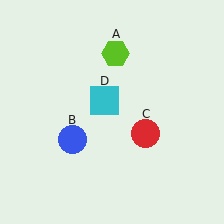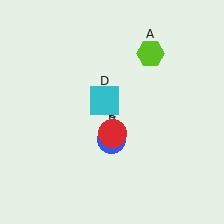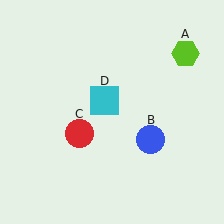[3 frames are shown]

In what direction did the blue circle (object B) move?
The blue circle (object B) moved right.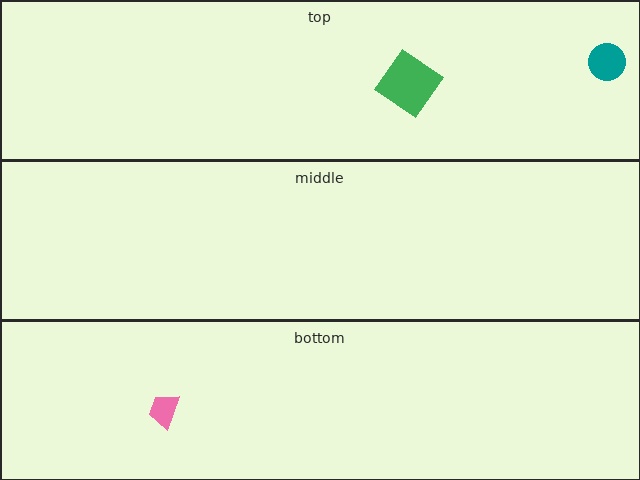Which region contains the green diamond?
The top region.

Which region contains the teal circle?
The top region.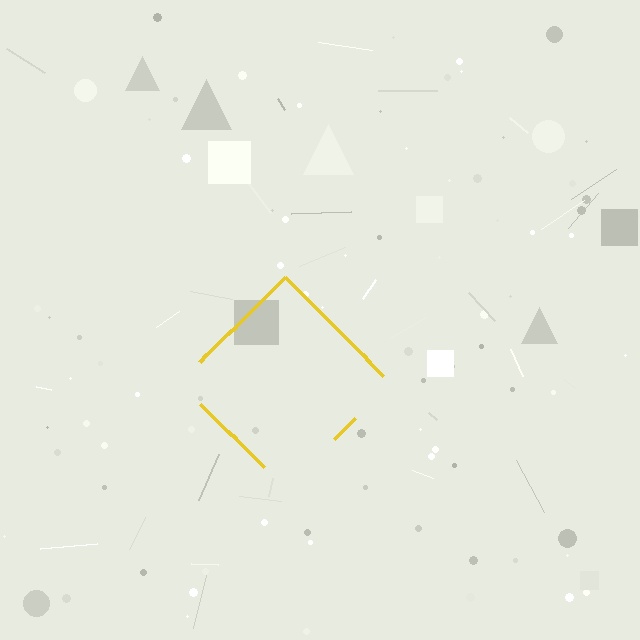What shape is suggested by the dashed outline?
The dashed outline suggests a diamond.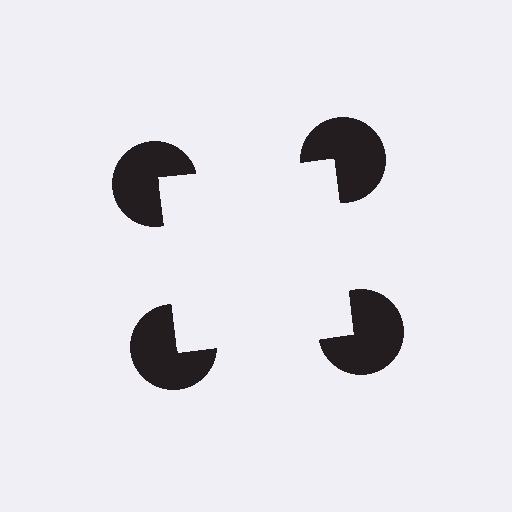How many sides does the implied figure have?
4 sides.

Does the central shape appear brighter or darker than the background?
It typically appears slightly brighter than the background, even though no actual brightness change is drawn.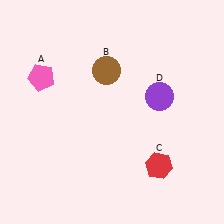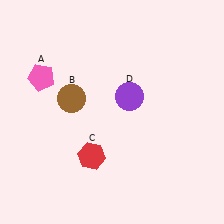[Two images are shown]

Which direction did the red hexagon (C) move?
The red hexagon (C) moved left.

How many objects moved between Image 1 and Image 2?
3 objects moved between the two images.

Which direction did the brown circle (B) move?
The brown circle (B) moved left.